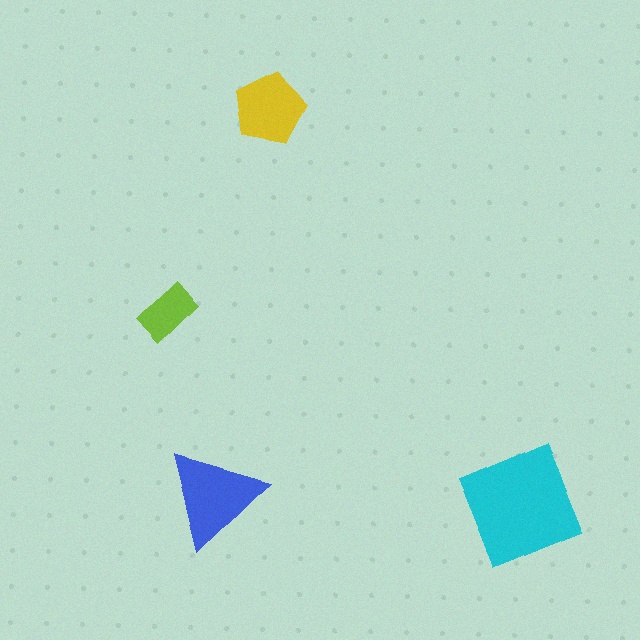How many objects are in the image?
There are 4 objects in the image.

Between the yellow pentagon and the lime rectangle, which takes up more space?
The yellow pentagon.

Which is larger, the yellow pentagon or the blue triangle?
The blue triangle.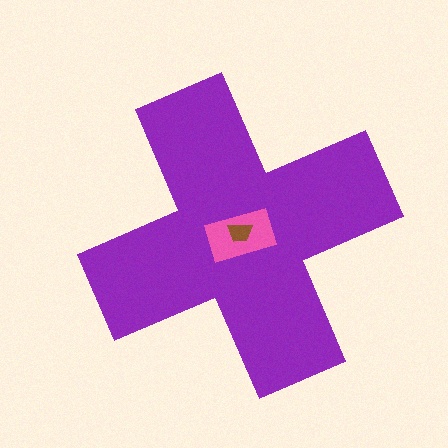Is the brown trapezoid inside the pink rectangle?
Yes.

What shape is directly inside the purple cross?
The pink rectangle.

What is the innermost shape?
The brown trapezoid.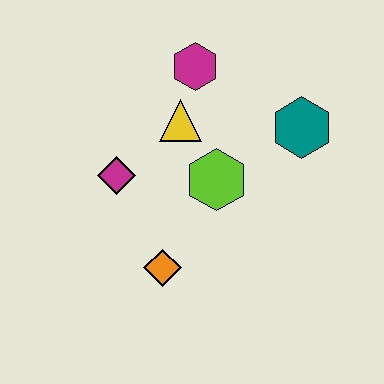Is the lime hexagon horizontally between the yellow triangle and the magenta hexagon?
No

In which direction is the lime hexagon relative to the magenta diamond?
The lime hexagon is to the right of the magenta diamond.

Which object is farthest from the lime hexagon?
The magenta hexagon is farthest from the lime hexagon.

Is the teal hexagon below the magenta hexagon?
Yes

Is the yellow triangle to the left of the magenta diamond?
No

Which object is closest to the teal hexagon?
The lime hexagon is closest to the teal hexagon.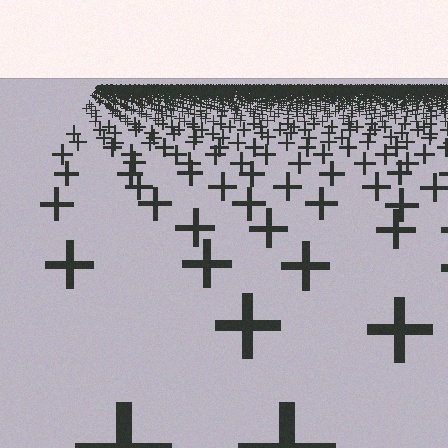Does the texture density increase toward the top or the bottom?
Density increases toward the top.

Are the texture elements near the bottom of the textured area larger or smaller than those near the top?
Larger. Near the bottom, elements are closer to the viewer and appear at a bigger on-screen size.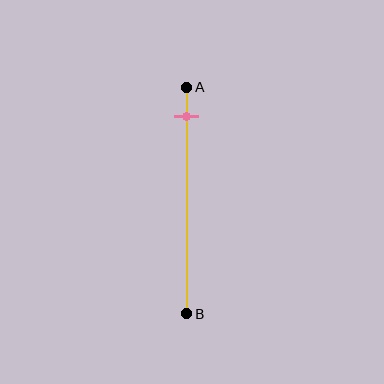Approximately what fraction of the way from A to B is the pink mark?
The pink mark is approximately 15% of the way from A to B.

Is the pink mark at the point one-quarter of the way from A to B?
No, the mark is at about 15% from A, not at the 25% one-quarter point.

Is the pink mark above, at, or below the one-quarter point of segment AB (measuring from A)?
The pink mark is above the one-quarter point of segment AB.